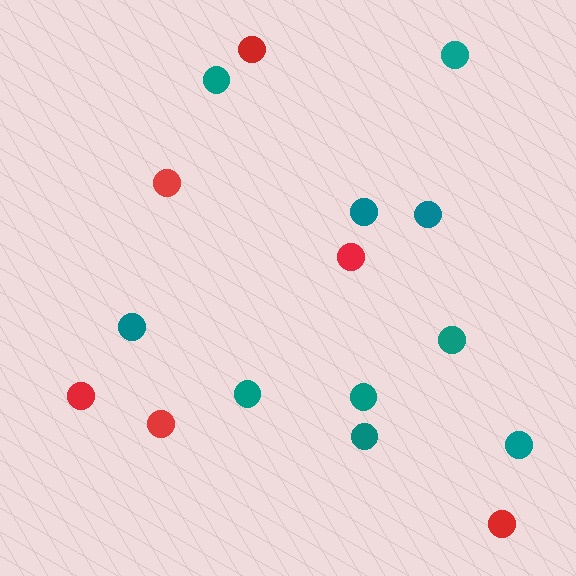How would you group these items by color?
There are 2 groups: one group of red circles (6) and one group of teal circles (10).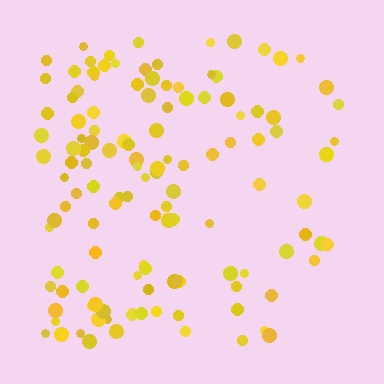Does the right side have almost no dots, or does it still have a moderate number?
Still a moderate number, just noticeably fewer than the left.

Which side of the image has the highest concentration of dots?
The left.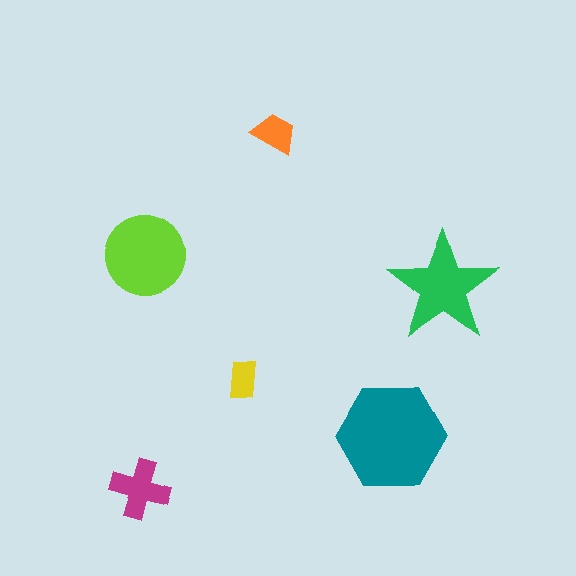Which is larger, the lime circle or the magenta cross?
The lime circle.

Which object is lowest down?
The magenta cross is bottommost.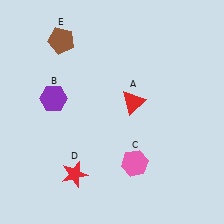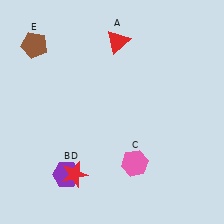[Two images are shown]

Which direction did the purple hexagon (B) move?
The purple hexagon (B) moved down.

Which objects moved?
The objects that moved are: the red triangle (A), the purple hexagon (B), the brown pentagon (E).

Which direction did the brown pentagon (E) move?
The brown pentagon (E) moved left.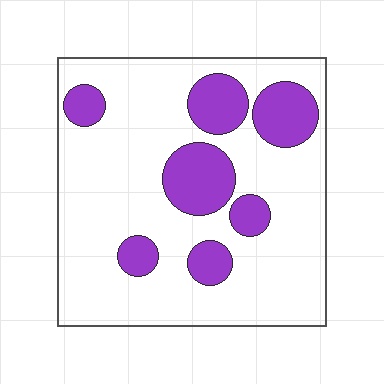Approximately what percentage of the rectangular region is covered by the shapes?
Approximately 25%.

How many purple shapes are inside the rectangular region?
7.